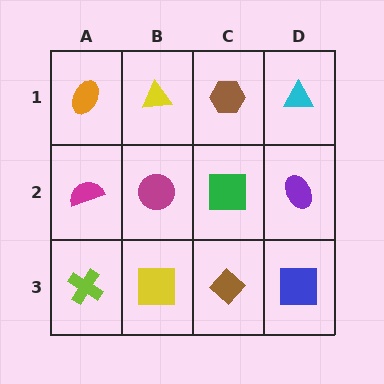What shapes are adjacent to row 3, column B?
A magenta circle (row 2, column B), a lime cross (row 3, column A), a brown diamond (row 3, column C).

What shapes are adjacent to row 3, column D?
A purple ellipse (row 2, column D), a brown diamond (row 3, column C).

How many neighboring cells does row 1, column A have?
2.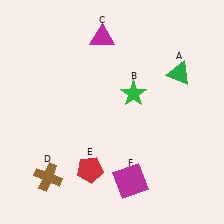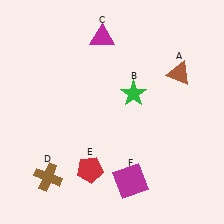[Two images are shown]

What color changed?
The triangle (A) changed from green in Image 1 to brown in Image 2.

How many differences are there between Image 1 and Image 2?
There is 1 difference between the two images.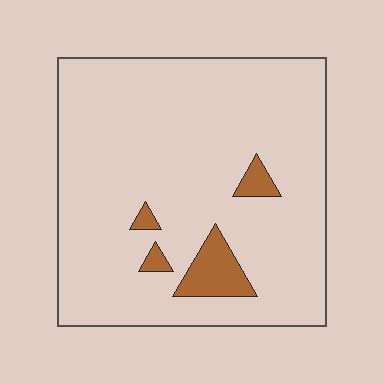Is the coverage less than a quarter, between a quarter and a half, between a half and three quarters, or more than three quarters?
Less than a quarter.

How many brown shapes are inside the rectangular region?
4.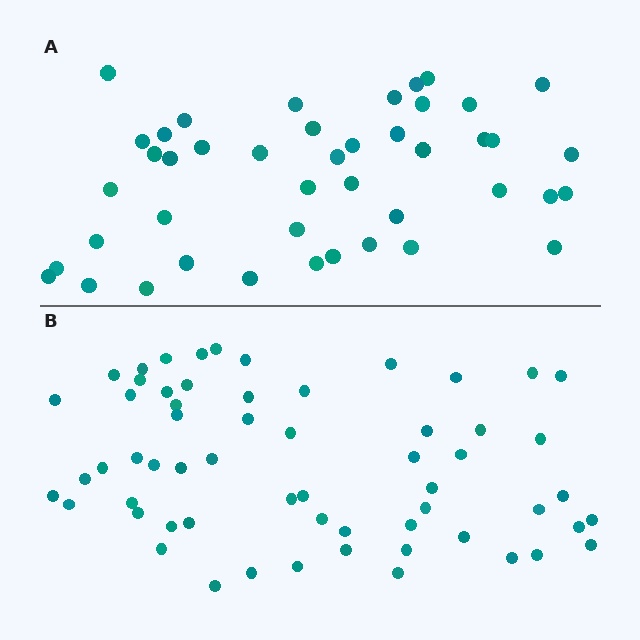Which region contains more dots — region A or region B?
Region B (the bottom region) has more dots.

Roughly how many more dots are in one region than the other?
Region B has approximately 15 more dots than region A.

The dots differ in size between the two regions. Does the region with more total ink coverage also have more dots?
No. Region A has more total ink coverage because its dots are larger, but region B actually contains more individual dots. Total area can be misleading — the number of items is what matters here.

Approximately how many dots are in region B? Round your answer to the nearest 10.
About 60 dots.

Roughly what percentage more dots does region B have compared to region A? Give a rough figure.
About 35% more.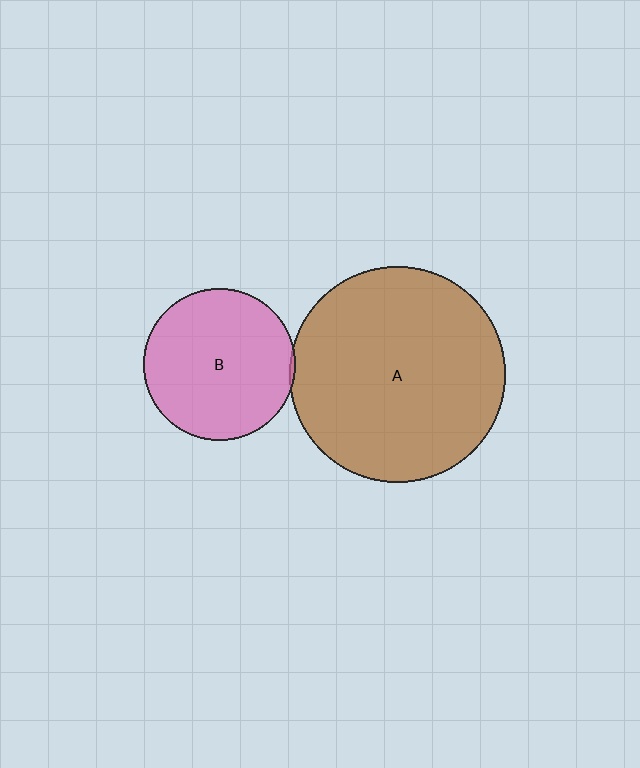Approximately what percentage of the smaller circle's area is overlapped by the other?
Approximately 5%.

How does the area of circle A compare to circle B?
Approximately 2.0 times.